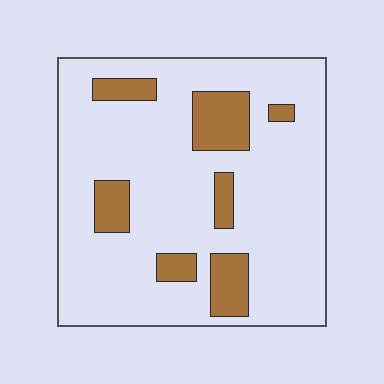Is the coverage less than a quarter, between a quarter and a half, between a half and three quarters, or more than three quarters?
Less than a quarter.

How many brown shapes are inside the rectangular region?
7.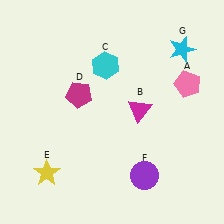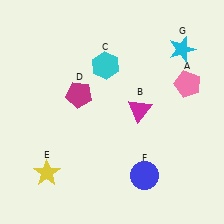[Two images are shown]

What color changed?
The circle (F) changed from purple in Image 1 to blue in Image 2.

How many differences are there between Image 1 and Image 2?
There is 1 difference between the two images.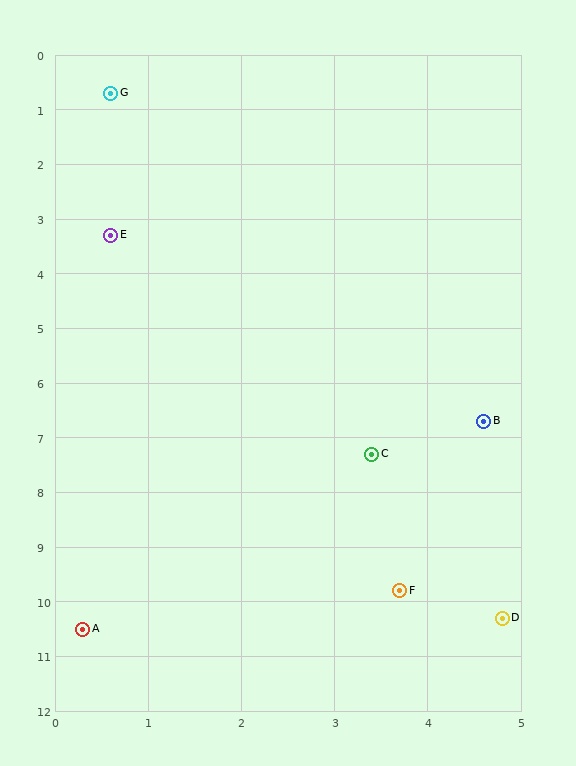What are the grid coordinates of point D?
Point D is at approximately (4.8, 10.3).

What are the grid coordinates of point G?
Point G is at approximately (0.6, 0.7).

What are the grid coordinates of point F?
Point F is at approximately (3.7, 9.8).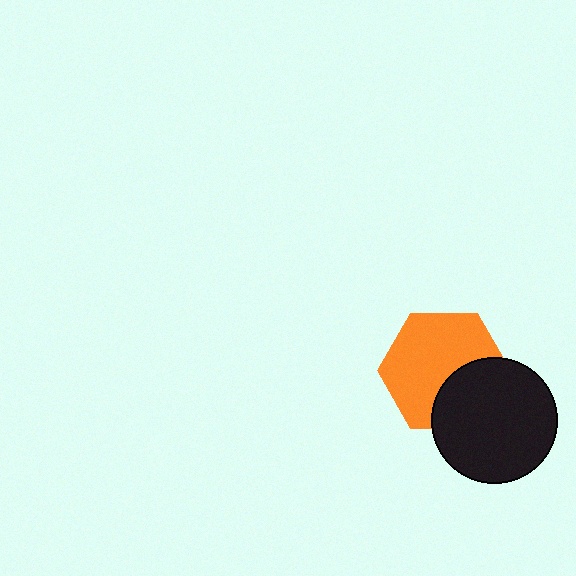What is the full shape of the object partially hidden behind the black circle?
The partially hidden object is an orange hexagon.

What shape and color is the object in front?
The object in front is a black circle.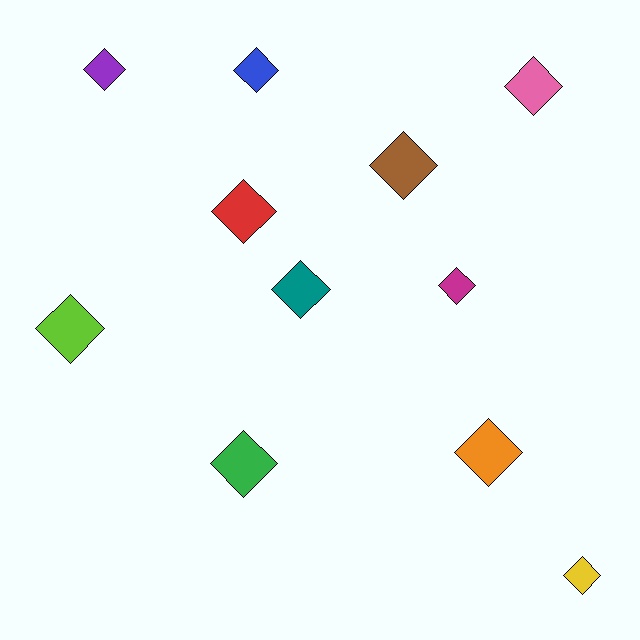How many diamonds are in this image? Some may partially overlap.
There are 11 diamonds.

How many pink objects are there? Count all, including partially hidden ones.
There is 1 pink object.